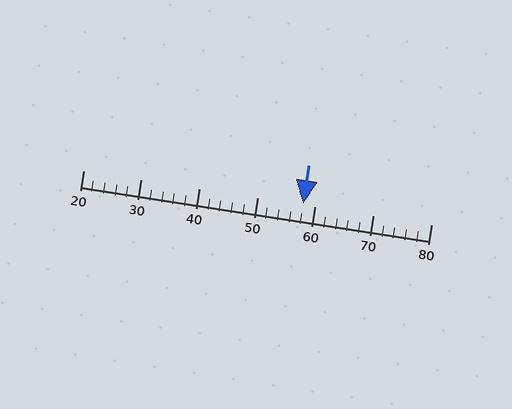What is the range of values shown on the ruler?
The ruler shows values from 20 to 80.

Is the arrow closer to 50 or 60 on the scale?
The arrow is closer to 60.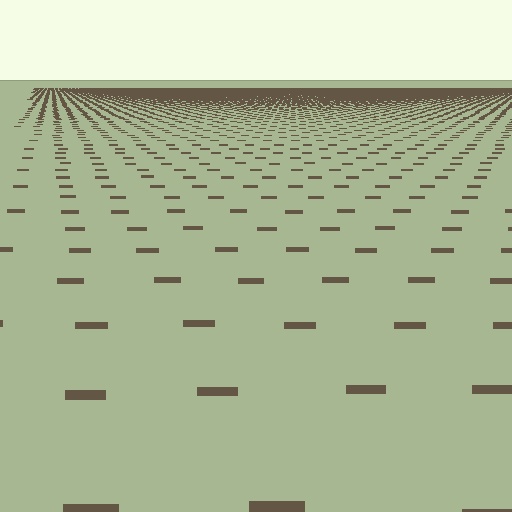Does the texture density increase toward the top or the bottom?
Density increases toward the top.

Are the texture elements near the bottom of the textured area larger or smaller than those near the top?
Larger. Near the bottom, elements are closer to the viewer and appear at a bigger on-screen size.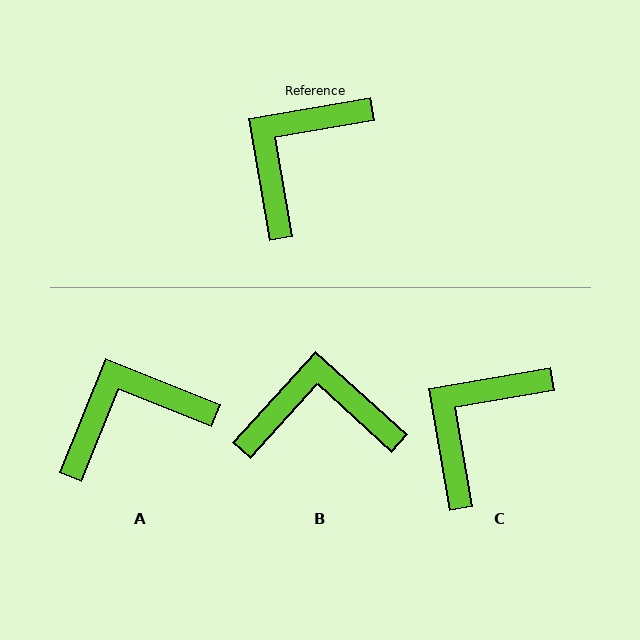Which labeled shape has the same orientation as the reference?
C.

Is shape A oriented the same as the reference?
No, it is off by about 32 degrees.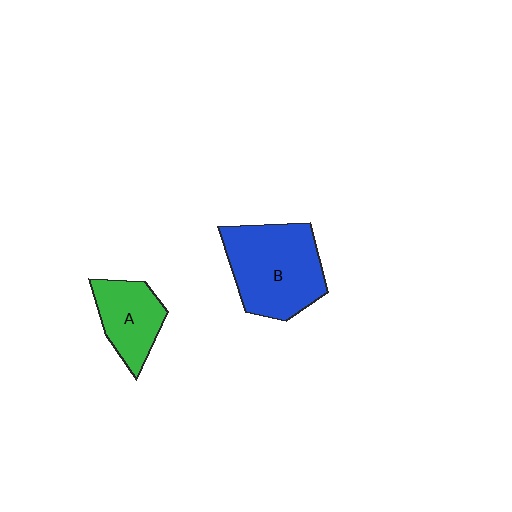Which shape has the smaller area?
Shape A (green).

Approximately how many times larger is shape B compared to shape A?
Approximately 1.7 times.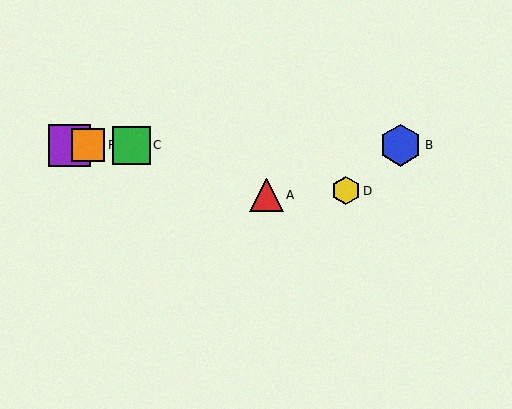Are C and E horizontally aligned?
Yes, both are at y≈145.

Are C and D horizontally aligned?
No, C is at y≈145 and D is at y≈191.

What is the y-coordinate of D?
Object D is at y≈191.